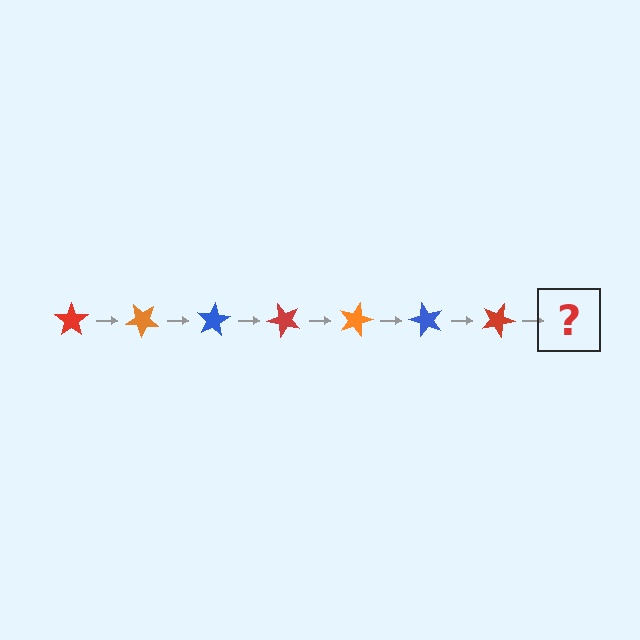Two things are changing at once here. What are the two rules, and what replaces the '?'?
The two rules are that it rotates 40 degrees each step and the color cycles through red, orange, and blue. The '?' should be an orange star, rotated 280 degrees from the start.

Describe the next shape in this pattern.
It should be an orange star, rotated 280 degrees from the start.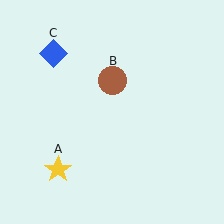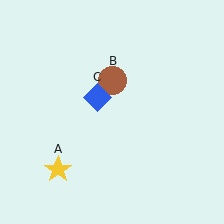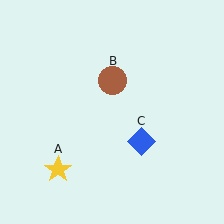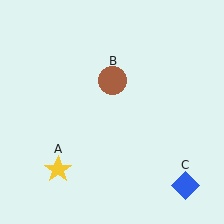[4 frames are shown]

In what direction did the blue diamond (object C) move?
The blue diamond (object C) moved down and to the right.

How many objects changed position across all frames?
1 object changed position: blue diamond (object C).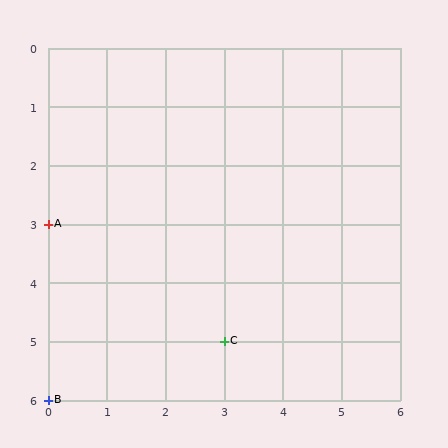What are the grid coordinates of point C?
Point C is at grid coordinates (3, 5).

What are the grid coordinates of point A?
Point A is at grid coordinates (0, 3).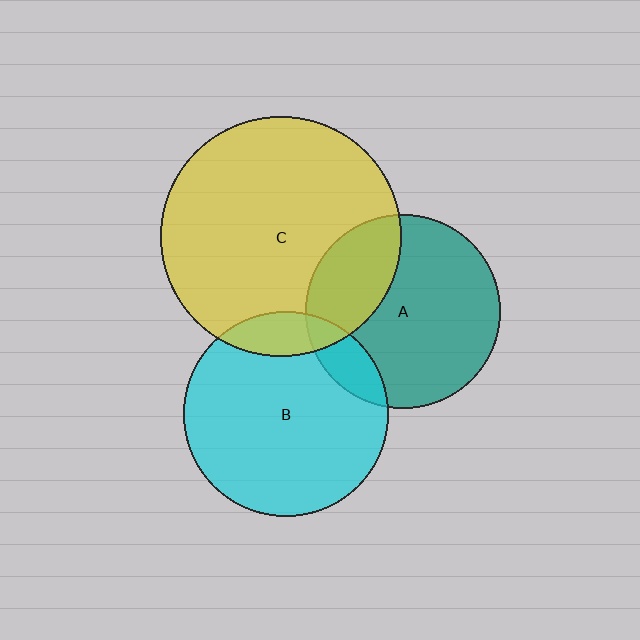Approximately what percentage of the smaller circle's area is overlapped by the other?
Approximately 15%.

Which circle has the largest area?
Circle C (yellow).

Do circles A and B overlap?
Yes.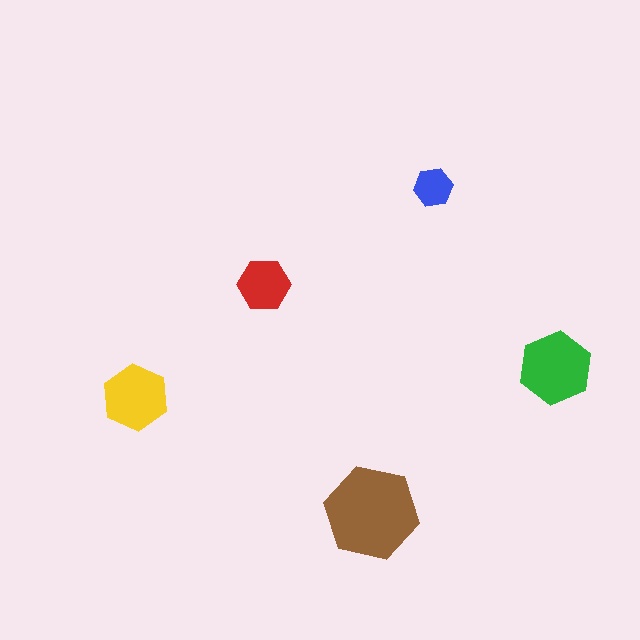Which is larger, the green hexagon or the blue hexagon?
The green one.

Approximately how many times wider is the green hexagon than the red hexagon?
About 1.5 times wider.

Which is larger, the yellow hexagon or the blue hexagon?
The yellow one.